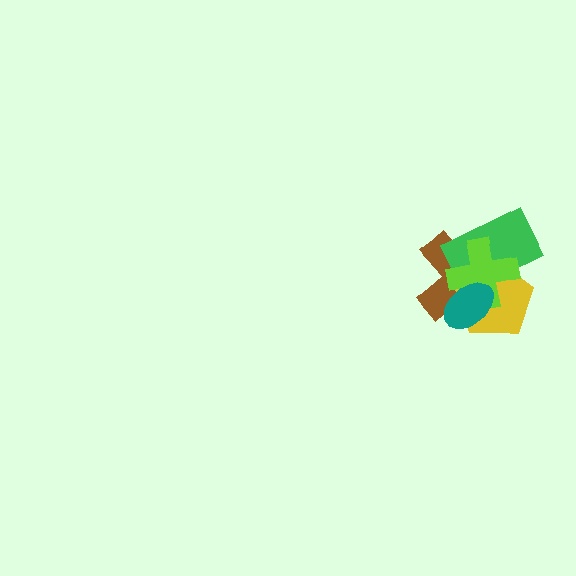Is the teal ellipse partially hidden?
No, no other shape covers it.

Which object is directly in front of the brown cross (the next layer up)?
The yellow pentagon is directly in front of the brown cross.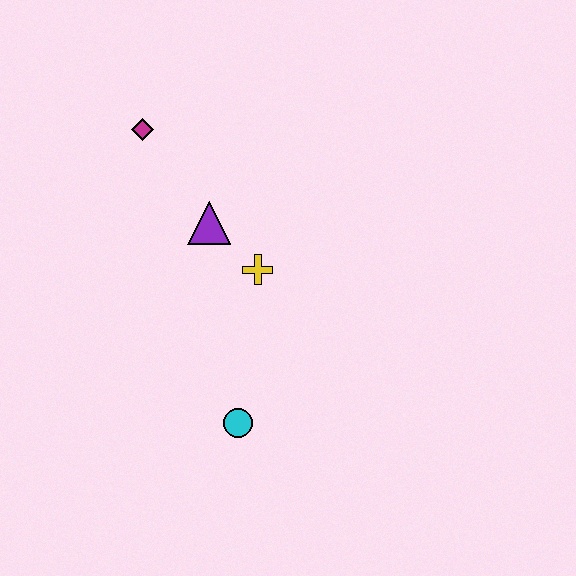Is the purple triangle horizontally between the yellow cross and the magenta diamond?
Yes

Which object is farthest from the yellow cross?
The magenta diamond is farthest from the yellow cross.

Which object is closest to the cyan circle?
The yellow cross is closest to the cyan circle.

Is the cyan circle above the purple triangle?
No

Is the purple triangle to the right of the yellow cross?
No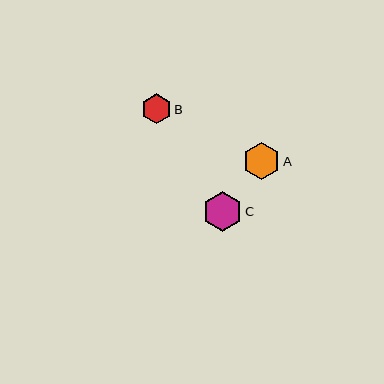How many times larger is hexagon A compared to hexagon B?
Hexagon A is approximately 1.3 times the size of hexagon B.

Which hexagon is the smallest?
Hexagon B is the smallest with a size of approximately 30 pixels.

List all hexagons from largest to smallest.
From largest to smallest: C, A, B.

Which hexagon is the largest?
Hexagon C is the largest with a size of approximately 40 pixels.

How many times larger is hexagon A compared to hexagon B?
Hexagon A is approximately 1.3 times the size of hexagon B.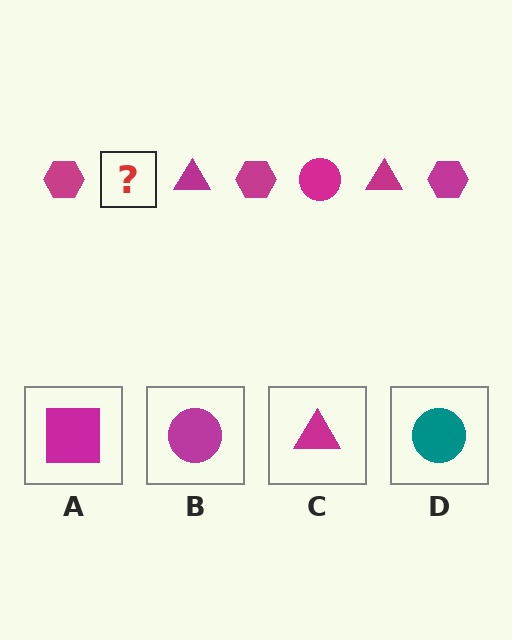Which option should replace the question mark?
Option B.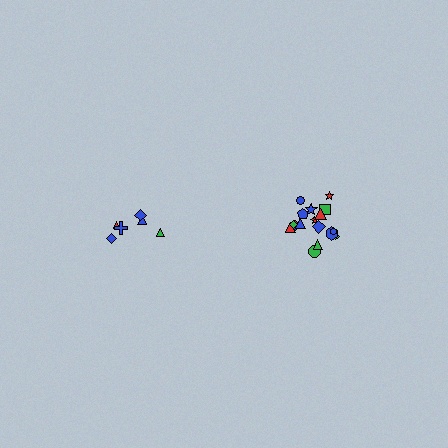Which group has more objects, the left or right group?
The right group.